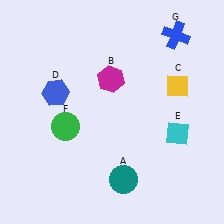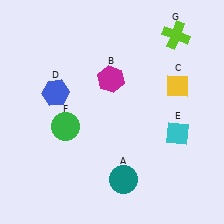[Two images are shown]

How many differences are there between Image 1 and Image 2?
There is 1 difference between the two images.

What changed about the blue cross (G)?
In Image 1, G is blue. In Image 2, it changed to lime.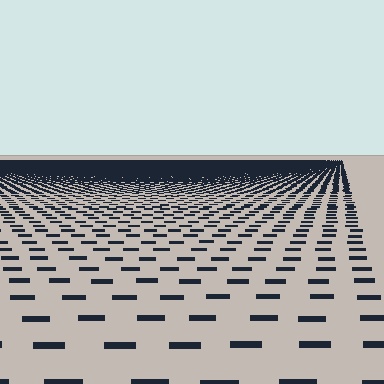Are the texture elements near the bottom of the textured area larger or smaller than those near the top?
Larger. Near the bottom, elements are closer to the viewer and appear at a bigger on-screen size.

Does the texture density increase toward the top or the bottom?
Density increases toward the top.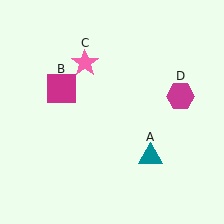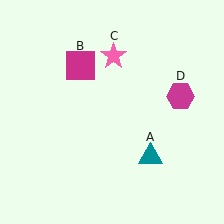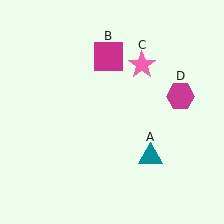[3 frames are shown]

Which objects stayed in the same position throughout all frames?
Teal triangle (object A) and magenta hexagon (object D) remained stationary.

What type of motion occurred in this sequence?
The magenta square (object B), pink star (object C) rotated clockwise around the center of the scene.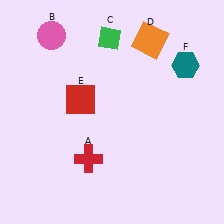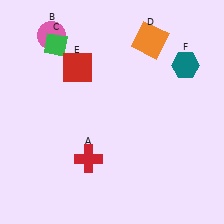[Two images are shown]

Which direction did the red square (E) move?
The red square (E) moved up.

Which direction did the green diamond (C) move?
The green diamond (C) moved left.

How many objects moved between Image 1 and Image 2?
2 objects moved between the two images.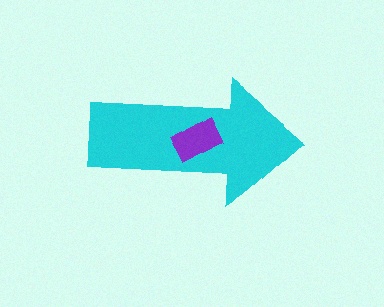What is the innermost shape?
The purple rectangle.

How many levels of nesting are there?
2.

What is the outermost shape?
The cyan arrow.